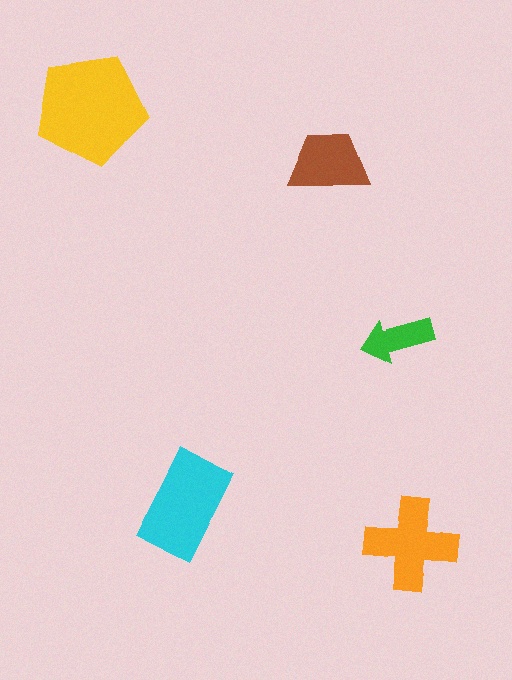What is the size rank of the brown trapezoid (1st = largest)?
4th.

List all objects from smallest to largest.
The green arrow, the brown trapezoid, the orange cross, the cyan rectangle, the yellow pentagon.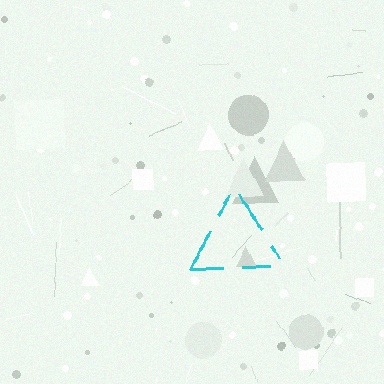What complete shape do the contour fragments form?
The contour fragments form a triangle.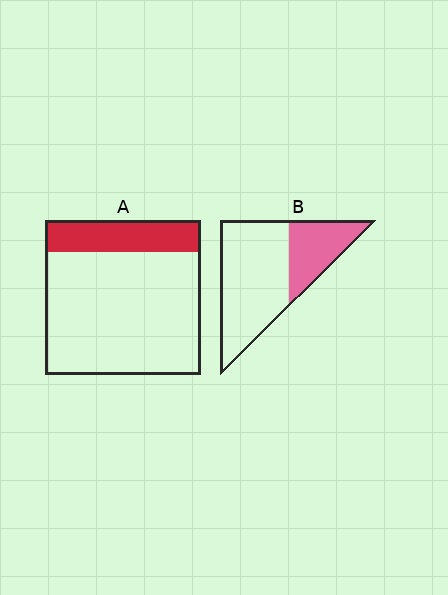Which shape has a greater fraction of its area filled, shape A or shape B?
Shape B.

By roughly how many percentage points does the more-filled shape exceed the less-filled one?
By roughly 10 percentage points (B over A).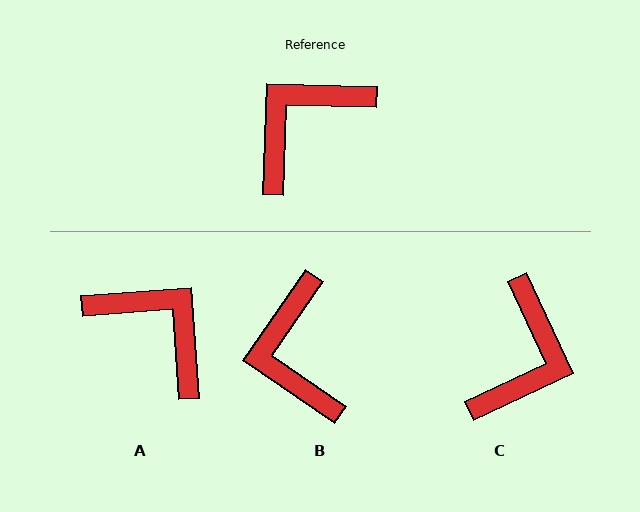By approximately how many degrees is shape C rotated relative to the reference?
Approximately 153 degrees clockwise.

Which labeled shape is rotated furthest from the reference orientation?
C, about 153 degrees away.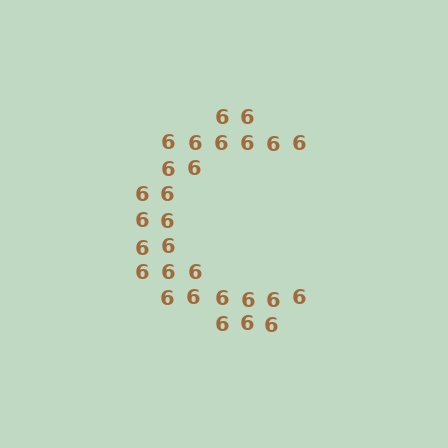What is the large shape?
The large shape is the letter C.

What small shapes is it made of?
It is made of small digit 6's.